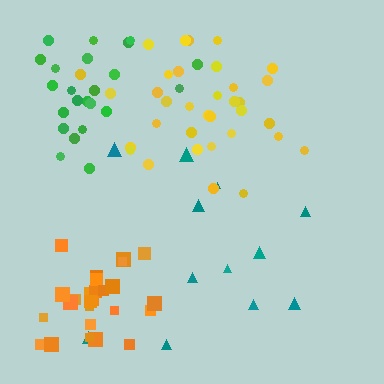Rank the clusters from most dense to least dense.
orange, yellow, green, teal.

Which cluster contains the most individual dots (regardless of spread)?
Yellow (34).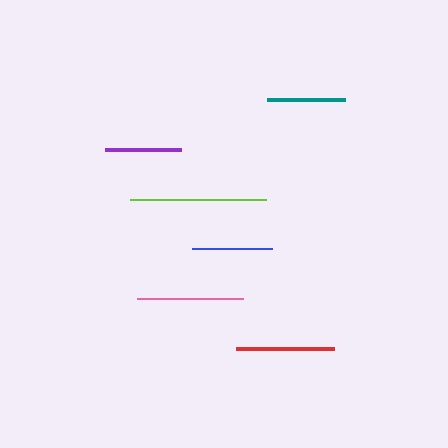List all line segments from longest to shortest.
From longest to shortest: lime, pink, red, blue, teal, purple.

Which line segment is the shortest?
The purple line is the shortest at approximately 76 pixels.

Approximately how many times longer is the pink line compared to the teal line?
The pink line is approximately 1.3 times the length of the teal line.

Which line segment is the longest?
The lime line is the longest at approximately 136 pixels.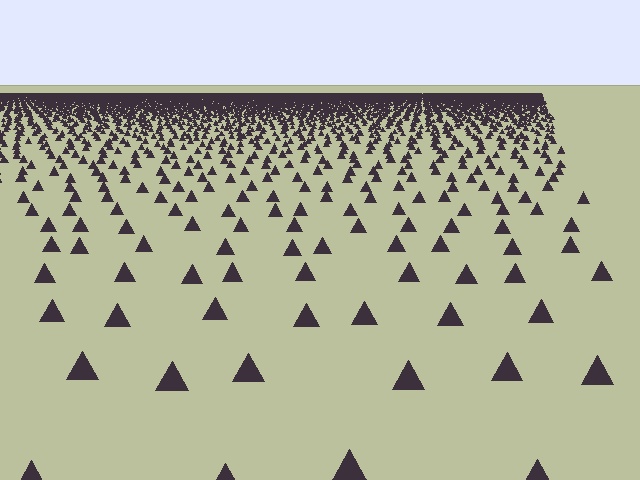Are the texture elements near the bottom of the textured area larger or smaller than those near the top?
Larger. Near the bottom, elements are closer to the viewer and appear at a bigger on-screen size.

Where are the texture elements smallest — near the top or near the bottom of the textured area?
Near the top.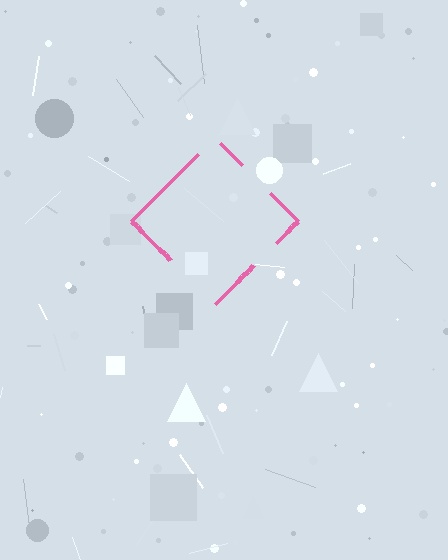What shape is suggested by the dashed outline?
The dashed outline suggests a diamond.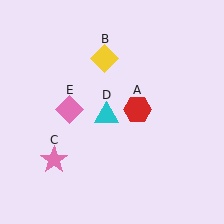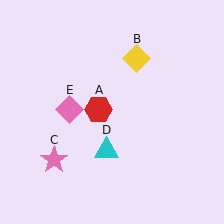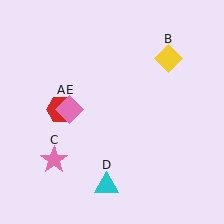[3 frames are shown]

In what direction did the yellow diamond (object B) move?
The yellow diamond (object B) moved right.